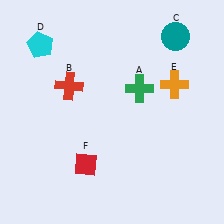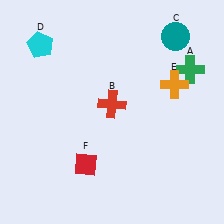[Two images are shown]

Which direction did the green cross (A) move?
The green cross (A) moved right.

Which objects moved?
The objects that moved are: the green cross (A), the red cross (B).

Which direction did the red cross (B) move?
The red cross (B) moved right.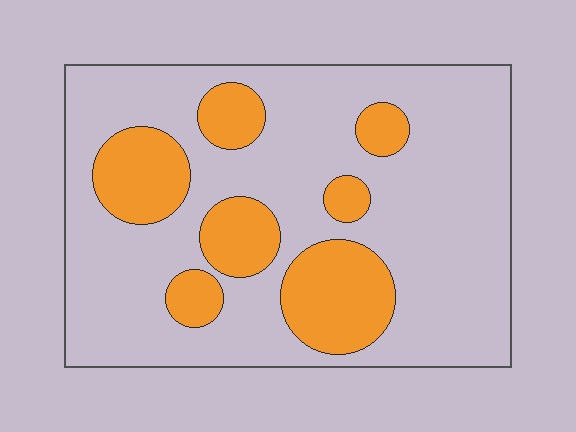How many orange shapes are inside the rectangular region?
7.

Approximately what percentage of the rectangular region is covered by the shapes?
Approximately 25%.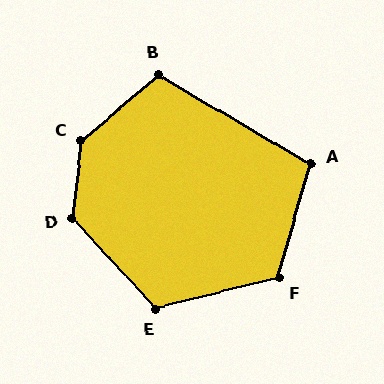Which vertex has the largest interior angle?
C, at approximately 137 degrees.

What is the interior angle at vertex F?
Approximately 120 degrees (obtuse).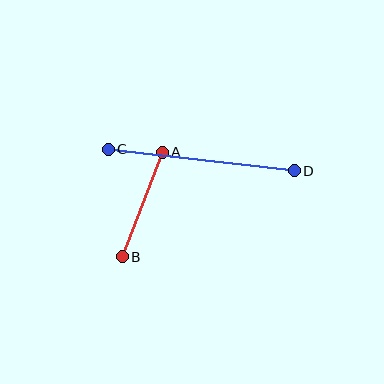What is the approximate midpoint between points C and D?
The midpoint is at approximately (201, 160) pixels.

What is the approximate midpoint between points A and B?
The midpoint is at approximately (142, 205) pixels.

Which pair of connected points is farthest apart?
Points C and D are farthest apart.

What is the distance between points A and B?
The distance is approximately 112 pixels.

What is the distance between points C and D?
The distance is approximately 187 pixels.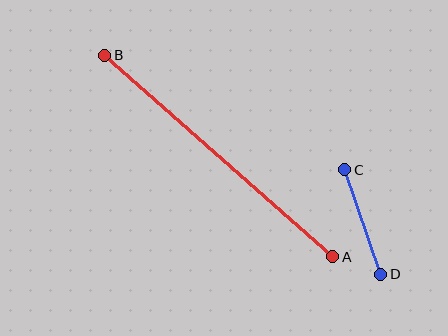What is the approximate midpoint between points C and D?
The midpoint is at approximately (363, 222) pixels.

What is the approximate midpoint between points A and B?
The midpoint is at approximately (219, 156) pixels.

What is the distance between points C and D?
The distance is approximately 111 pixels.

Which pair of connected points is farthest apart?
Points A and B are farthest apart.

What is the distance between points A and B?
The distance is approximately 304 pixels.